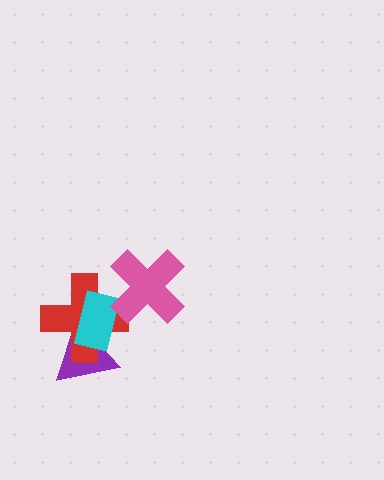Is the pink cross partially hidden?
No, no other shape covers it.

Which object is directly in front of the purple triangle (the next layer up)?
The red cross is directly in front of the purple triangle.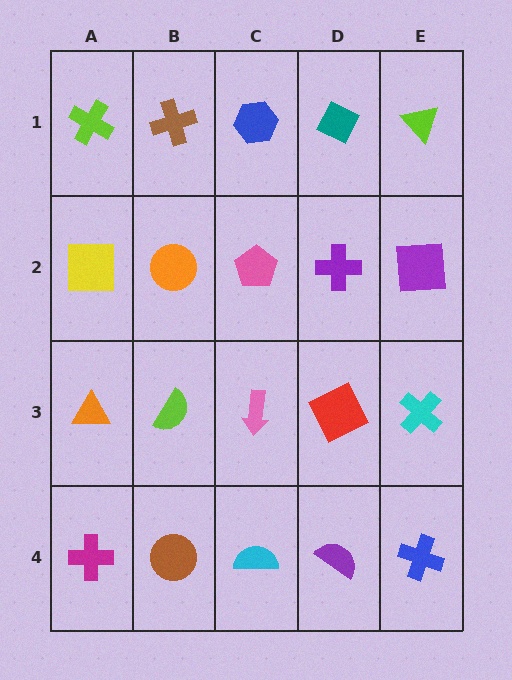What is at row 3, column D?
A red square.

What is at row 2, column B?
An orange circle.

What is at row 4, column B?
A brown circle.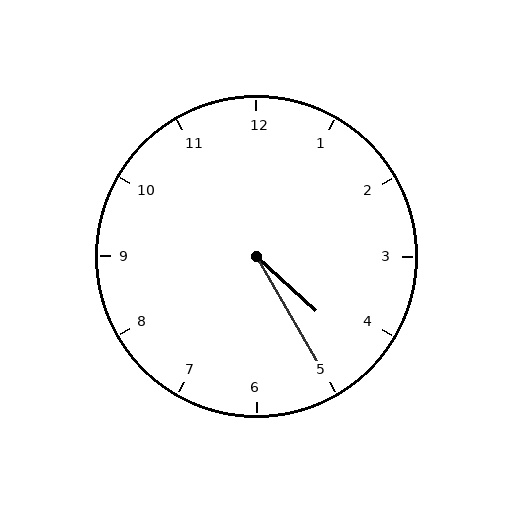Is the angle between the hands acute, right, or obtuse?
It is acute.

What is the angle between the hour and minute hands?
Approximately 18 degrees.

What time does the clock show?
4:25.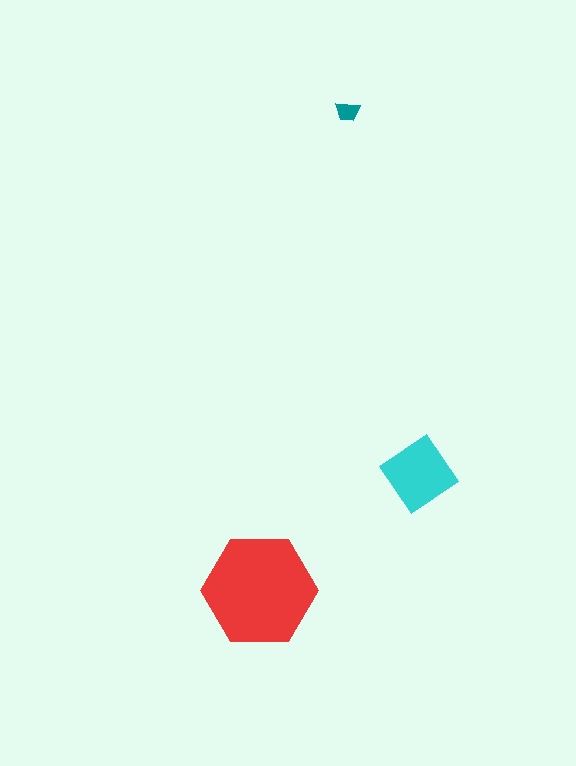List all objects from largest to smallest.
The red hexagon, the cyan diamond, the teal trapezoid.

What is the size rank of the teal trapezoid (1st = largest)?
3rd.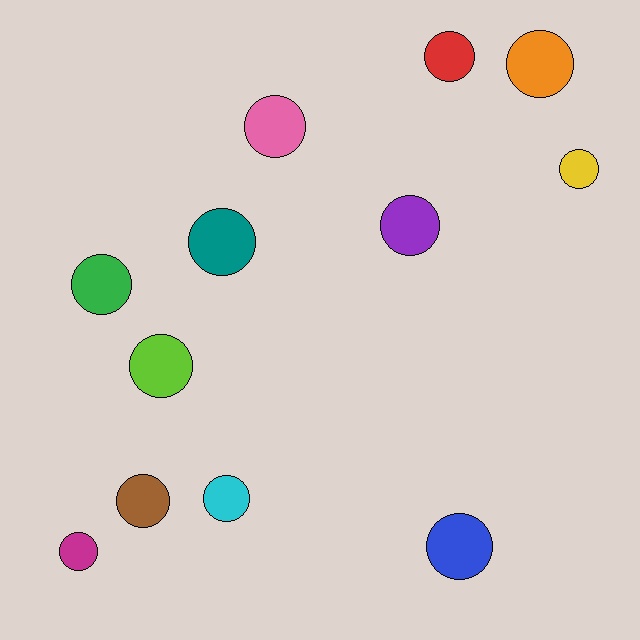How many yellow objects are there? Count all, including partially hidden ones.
There is 1 yellow object.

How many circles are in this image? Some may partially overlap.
There are 12 circles.